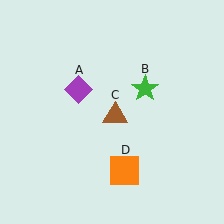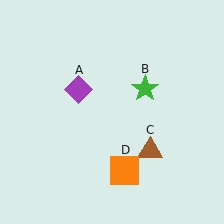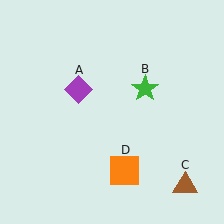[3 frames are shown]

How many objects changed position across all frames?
1 object changed position: brown triangle (object C).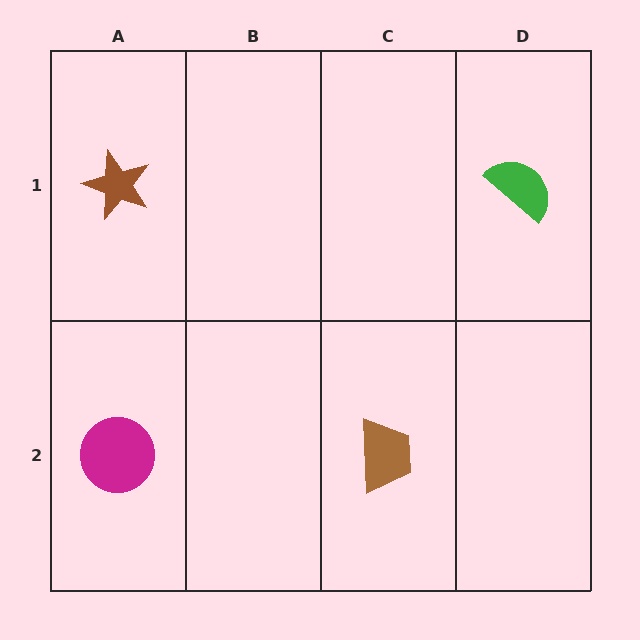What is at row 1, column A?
A brown star.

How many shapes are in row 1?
2 shapes.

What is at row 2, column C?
A brown trapezoid.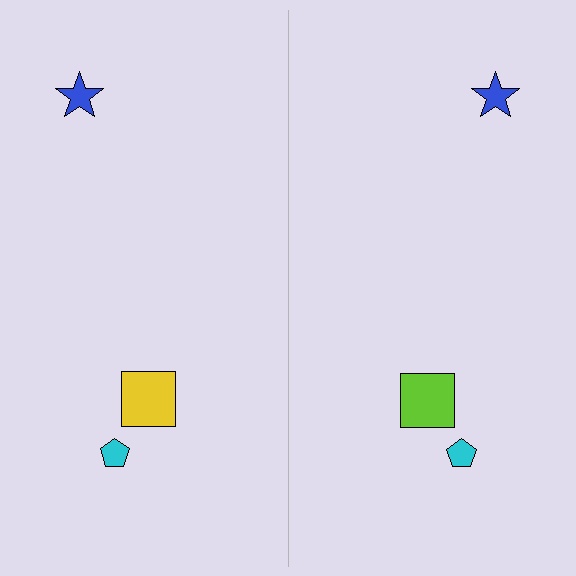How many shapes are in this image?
There are 6 shapes in this image.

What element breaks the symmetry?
The lime square on the right side breaks the symmetry — its mirror counterpart is yellow.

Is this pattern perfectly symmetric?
No, the pattern is not perfectly symmetric. The lime square on the right side breaks the symmetry — its mirror counterpart is yellow.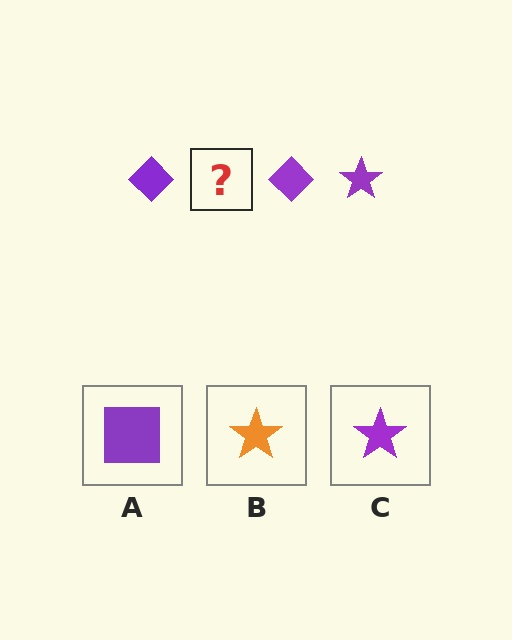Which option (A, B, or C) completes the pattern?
C.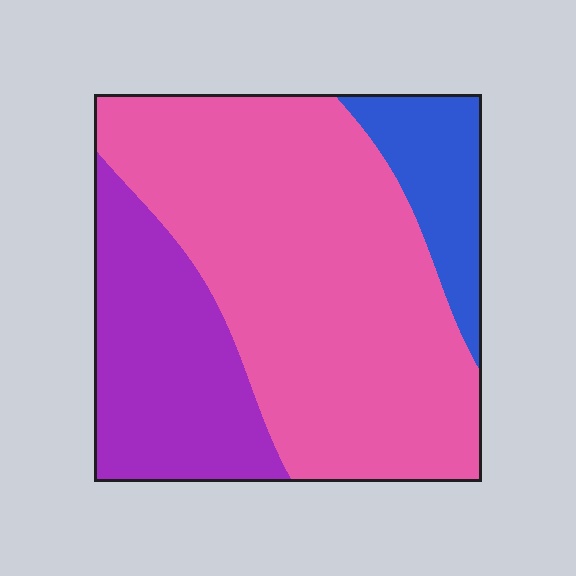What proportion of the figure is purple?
Purple covers around 25% of the figure.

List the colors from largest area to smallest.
From largest to smallest: pink, purple, blue.